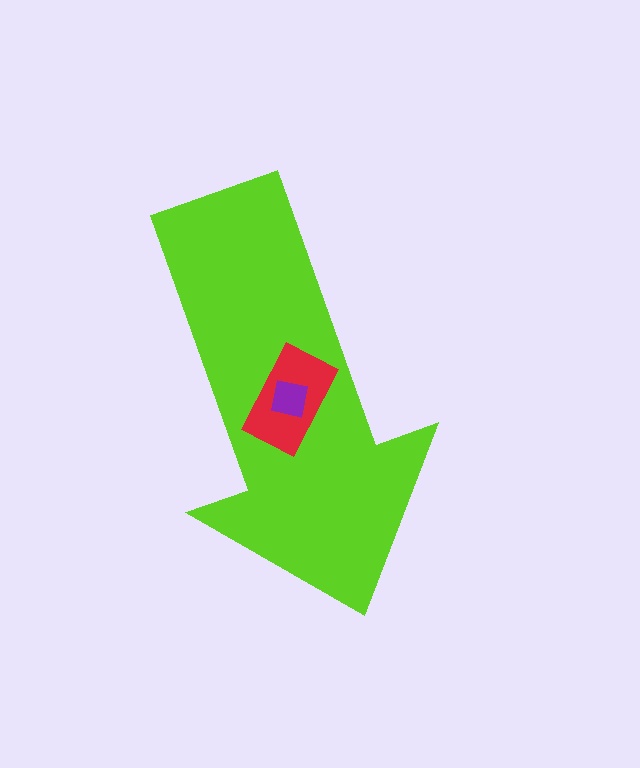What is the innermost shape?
The purple square.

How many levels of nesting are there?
3.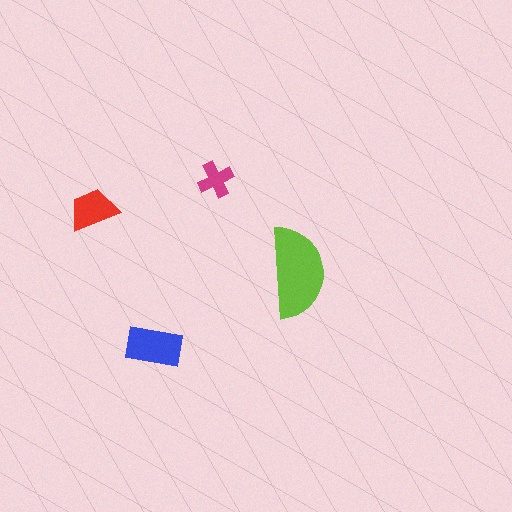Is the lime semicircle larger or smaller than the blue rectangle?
Larger.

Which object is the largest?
The lime semicircle.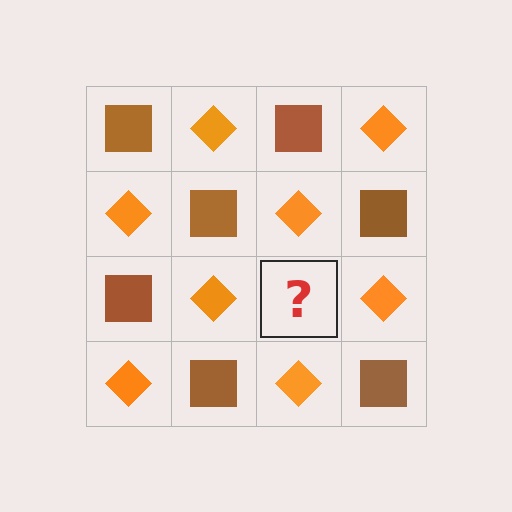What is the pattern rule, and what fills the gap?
The rule is that it alternates brown square and orange diamond in a checkerboard pattern. The gap should be filled with a brown square.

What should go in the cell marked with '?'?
The missing cell should contain a brown square.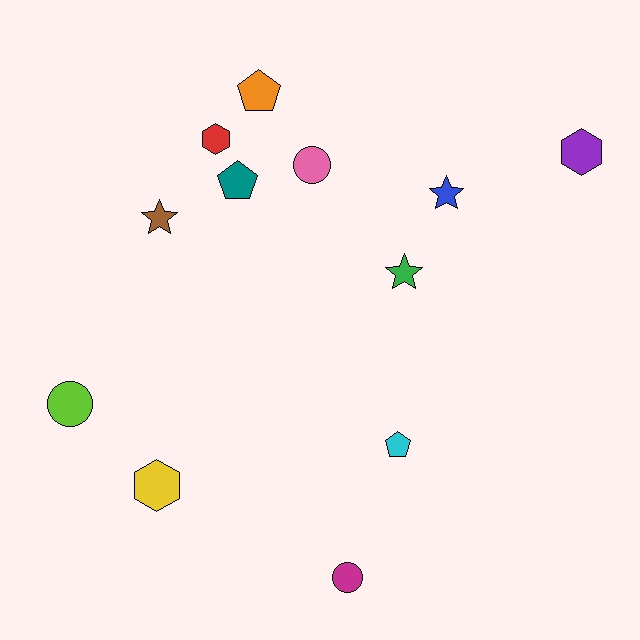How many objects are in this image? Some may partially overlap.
There are 12 objects.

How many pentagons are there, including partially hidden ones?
There are 3 pentagons.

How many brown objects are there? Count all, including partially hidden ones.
There is 1 brown object.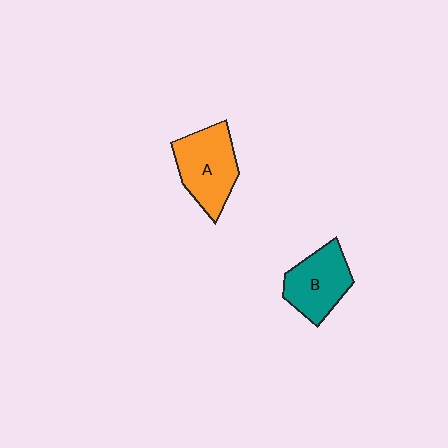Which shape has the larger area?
Shape A (orange).